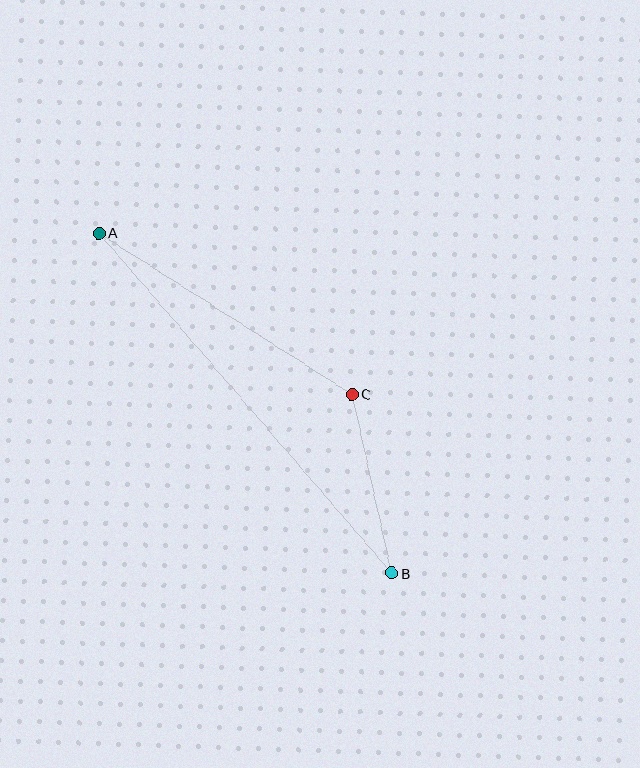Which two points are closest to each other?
Points B and C are closest to each other.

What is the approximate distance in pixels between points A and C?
The distance between A and C is approximately 299 pixels.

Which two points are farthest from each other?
Points A and B are farthest from each other.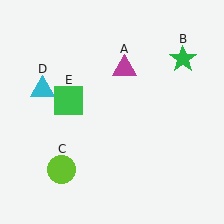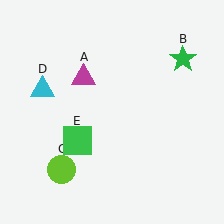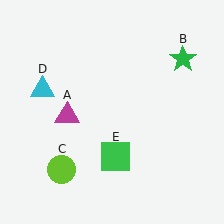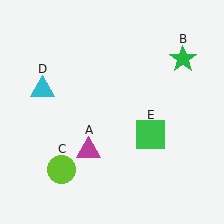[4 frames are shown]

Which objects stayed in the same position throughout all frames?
Green star (object B) and lime circle (object C) and cyan triangle (object D) remained stationary.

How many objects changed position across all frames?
2 objects changed position: magenta triangle (object A), green square (object E).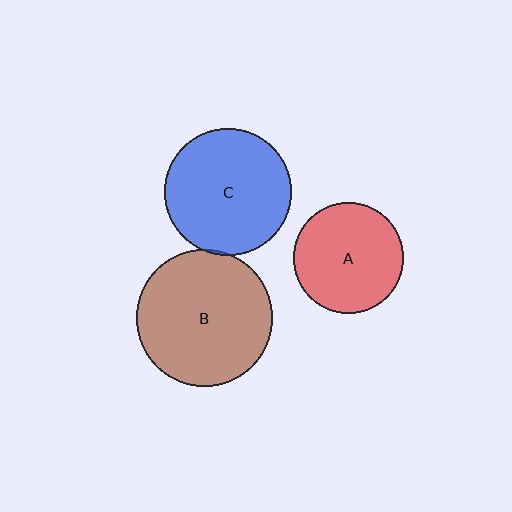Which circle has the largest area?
Circle B (brown).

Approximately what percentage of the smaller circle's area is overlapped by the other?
Approximately 5%.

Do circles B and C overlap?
Yes.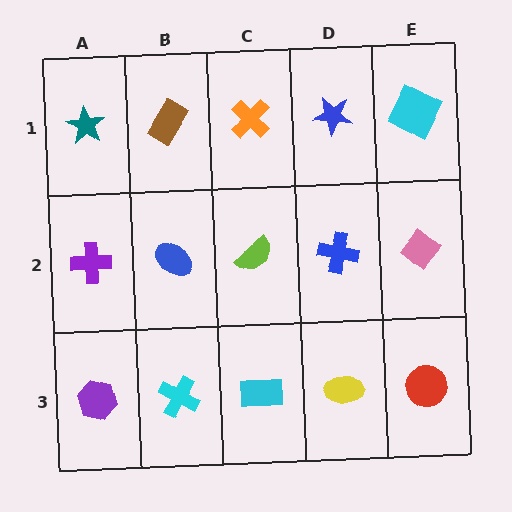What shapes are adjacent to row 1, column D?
A blue cross (row 2, column D), an orange cross (row 1, column C), a cyan square (row 1, column E).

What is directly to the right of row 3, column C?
A yellow ellipse.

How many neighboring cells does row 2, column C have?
4.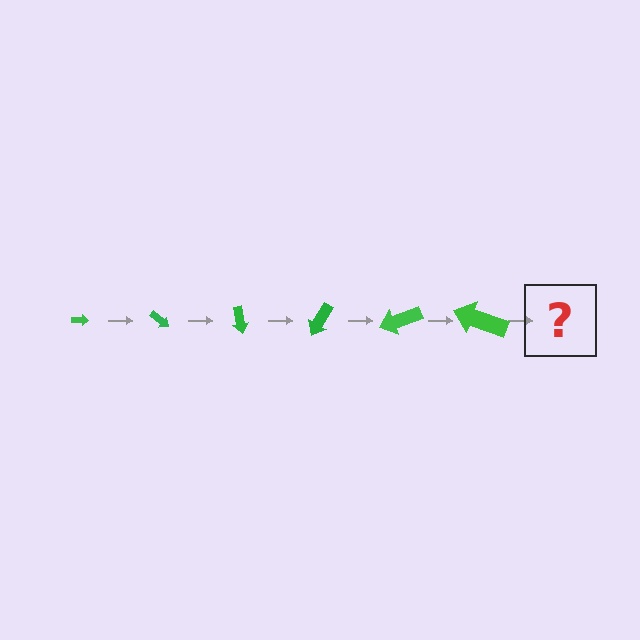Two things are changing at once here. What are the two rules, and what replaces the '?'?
The two rules are that the arrow grows larger each step and it rotates 40 degrees each step. The '?' should be an arrow, larger than the previous one and rotated 240 degrees from the start.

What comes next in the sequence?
The next element should be an arrow, larger than the previous one and rotated 240 degrees from the start.